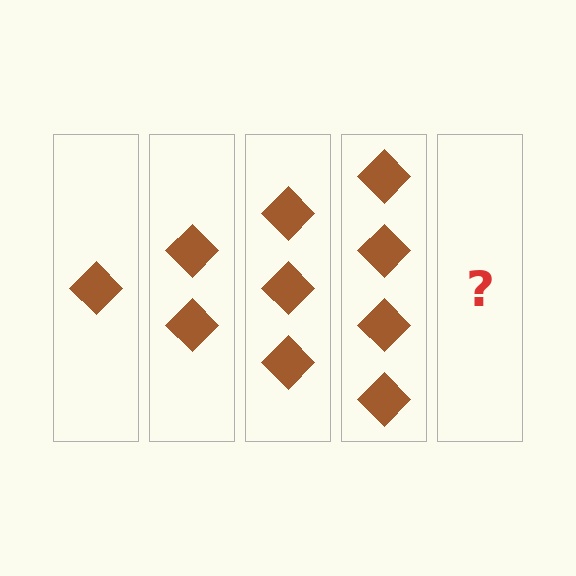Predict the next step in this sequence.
The next step is 5 diamonds.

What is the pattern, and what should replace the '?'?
The pattern is that each step adds one more diamond. The '?' should be 5 diamonds.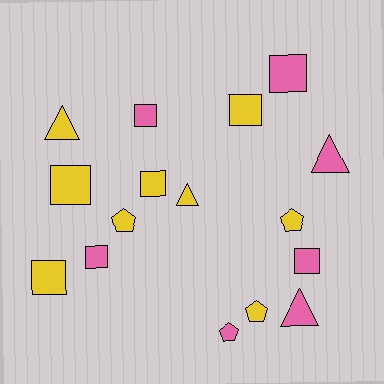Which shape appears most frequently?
Square, with 8 objects.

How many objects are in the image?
There are 16 objects.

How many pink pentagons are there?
There is 1 pink pentagon.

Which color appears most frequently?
Yellow, with 9 objects.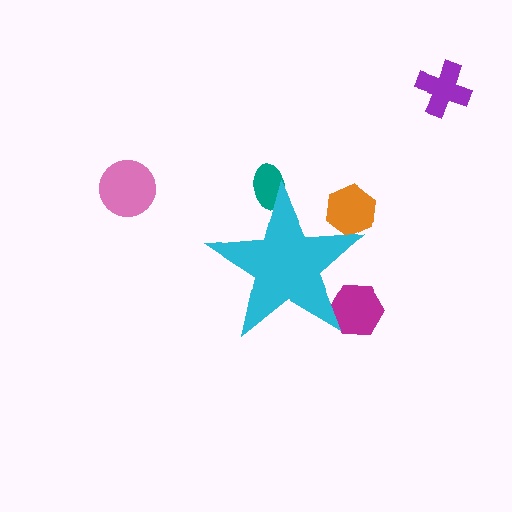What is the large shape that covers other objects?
A cyan star.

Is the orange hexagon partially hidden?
Yes, the orange hexagon is partially hidden behind the cyan star.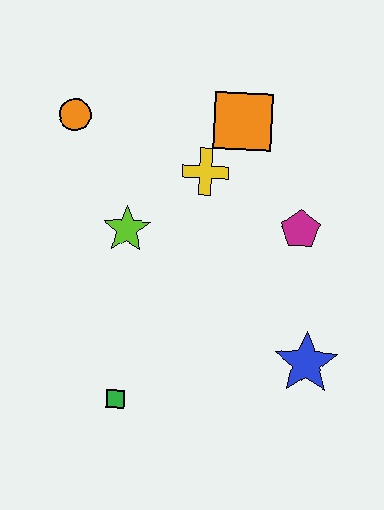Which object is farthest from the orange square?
The green square is farthest from the orange square.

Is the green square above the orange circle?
No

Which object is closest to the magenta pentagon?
The yellow cross is closest to the magenta pentagon.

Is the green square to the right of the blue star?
No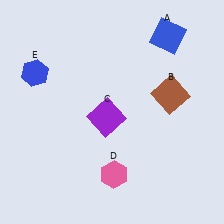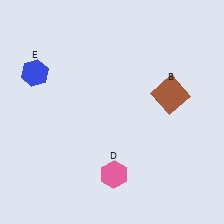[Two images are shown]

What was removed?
The blue square (A), the purple square (C) were removed in Image 2.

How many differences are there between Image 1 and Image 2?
There are 2 differences between the two images.